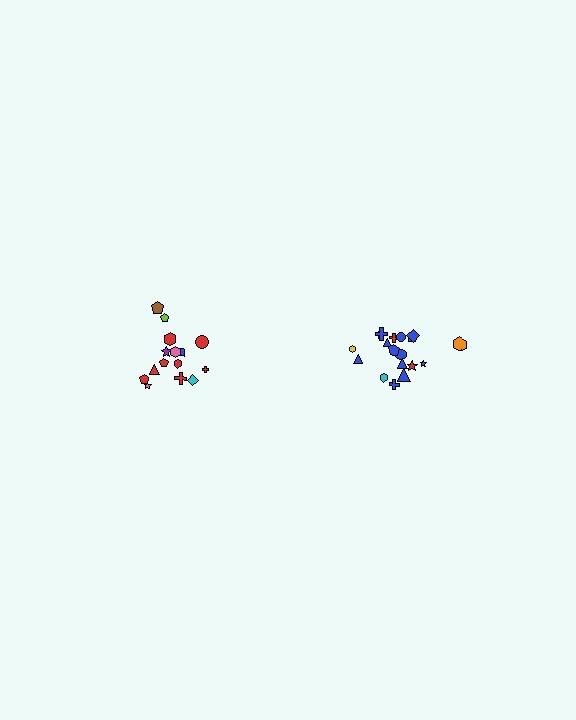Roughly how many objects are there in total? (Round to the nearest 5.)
Roughly 35 objects in total.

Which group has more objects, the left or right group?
The right group.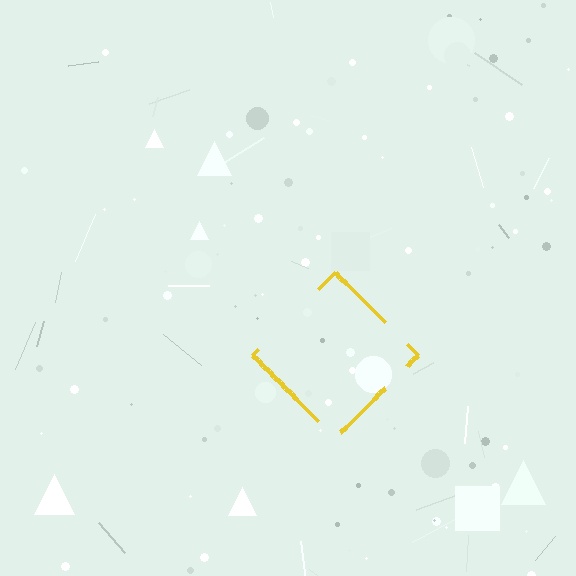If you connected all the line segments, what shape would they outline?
They would outline a diamond.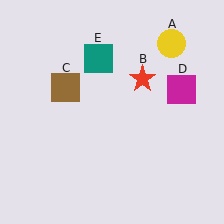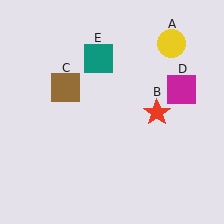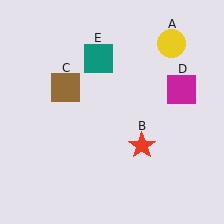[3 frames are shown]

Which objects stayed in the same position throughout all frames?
Yellow circle (object A) and brown square (object C) and magenta square (object D) and teal square (object E) remained stationary.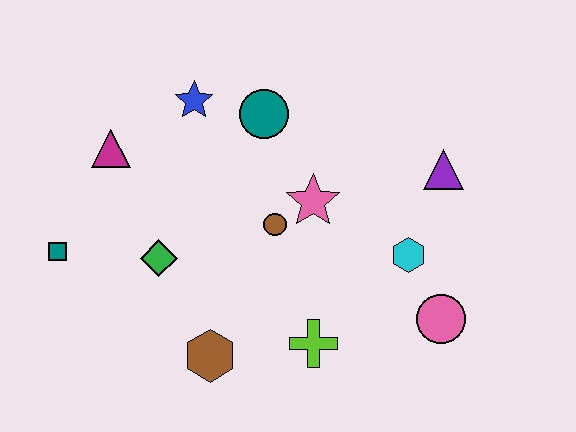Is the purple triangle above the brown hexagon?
Yes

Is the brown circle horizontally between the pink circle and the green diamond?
Yes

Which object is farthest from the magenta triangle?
The pink circle is farthest from the magenta triangle.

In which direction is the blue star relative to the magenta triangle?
The blue star is to the right of the magenta triangle.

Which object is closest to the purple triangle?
The cyan hexagon is closest to the purple triangle.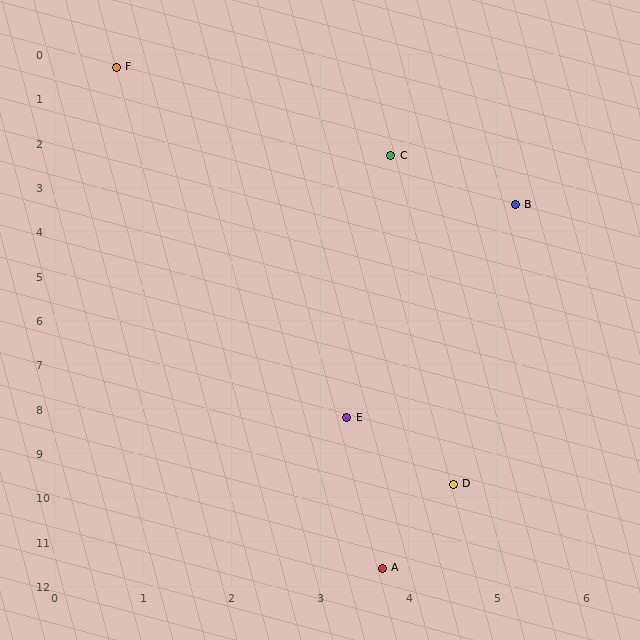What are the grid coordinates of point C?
Point C is at approximately (3.8, 2.3).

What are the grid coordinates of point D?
Point D is at approximately (4.5, 9.7).